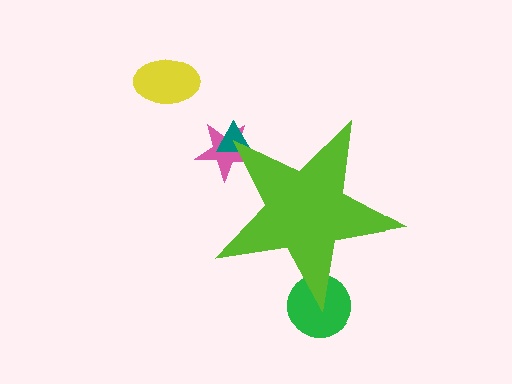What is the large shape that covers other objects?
A lime star.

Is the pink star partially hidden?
Yes, the pink star is partially hidden behind the lime star.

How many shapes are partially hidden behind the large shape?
3 shapes are partially hidden.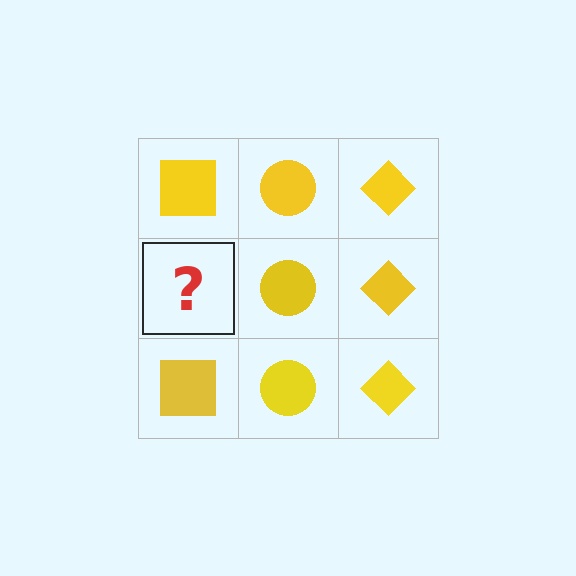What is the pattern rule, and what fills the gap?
The rule is that each column has a consistent shape. The gap should be filled with a yellow square.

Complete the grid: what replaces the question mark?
The question mark should be replaced with a yellow square.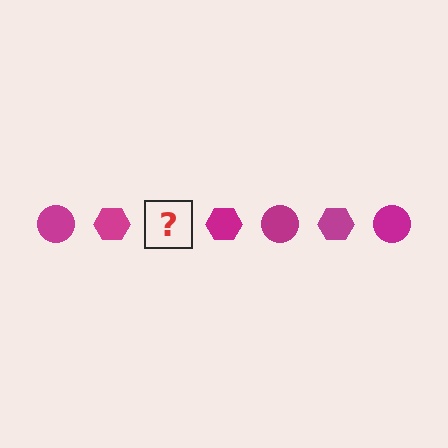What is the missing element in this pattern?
The missing element is a magenta circle.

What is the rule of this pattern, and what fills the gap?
The rule is that the pattern cycles through circle, hexagon shapes in magenta. The gap should be filled with a magenta circle.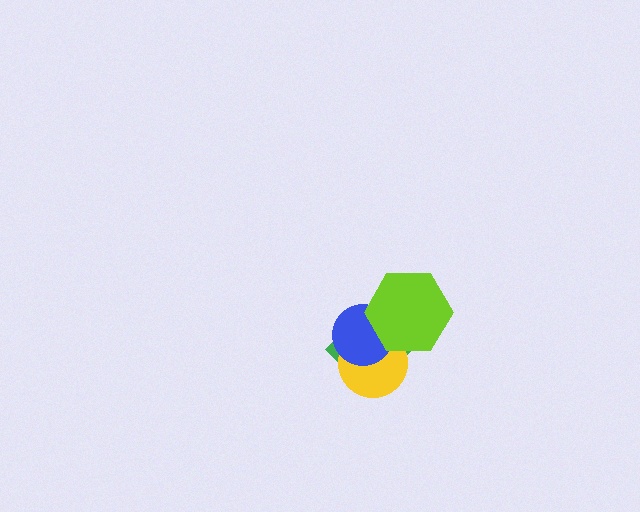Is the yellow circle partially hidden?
Yes, it is partially covered by another shape.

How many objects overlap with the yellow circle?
3 objects overlap with the yellow circle.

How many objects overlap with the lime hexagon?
3 objects overlap with the lime hexagon.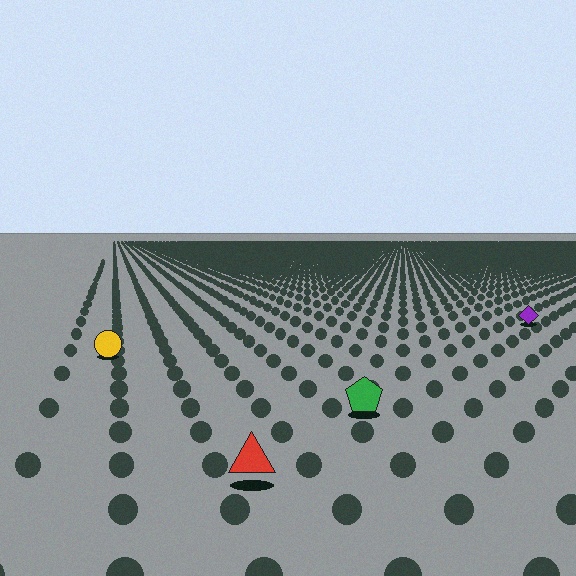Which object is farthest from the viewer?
The purple diamond is farthest from the viewer. It appears smaller and the ground texture around it is denser.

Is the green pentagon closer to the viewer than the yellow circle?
Yes. The green pentagon is closer — you can tell from the texture gradient: the ground texture is coarser near it.